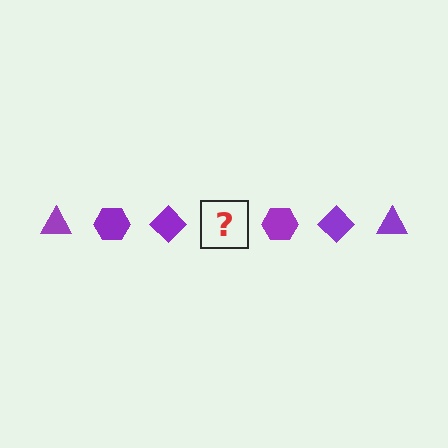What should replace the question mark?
The question mark should be replaced with a purple triangle.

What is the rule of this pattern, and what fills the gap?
The rule is that the pattern cycles through triangle, hexagon, diamond shapes in purple. The gap should be filled with a purple triangle.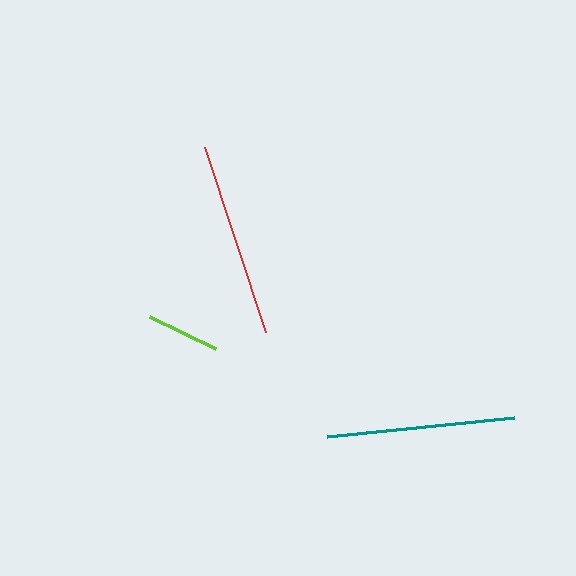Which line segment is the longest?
The red line is the longest at approximately 195 pixels.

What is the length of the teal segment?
The teal segment is approximately 188 pixels long.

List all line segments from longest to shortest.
From longest to shortest: red, teal, lime.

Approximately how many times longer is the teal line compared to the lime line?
The teal line is approximately 2.6 times the length of the lime line.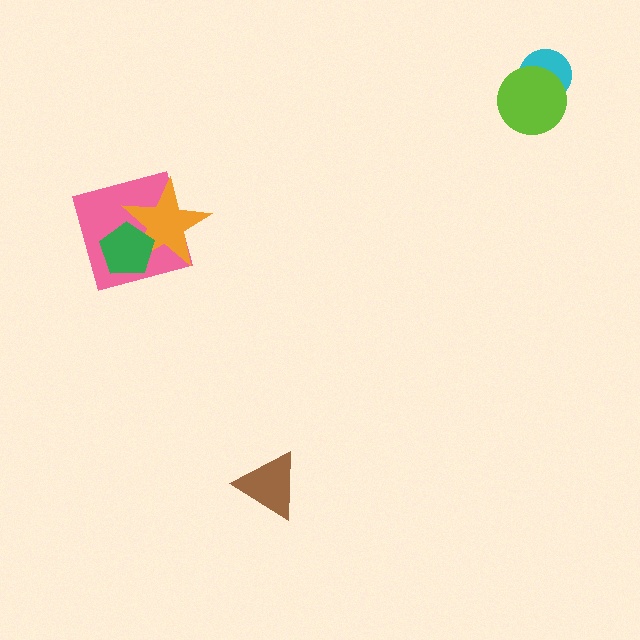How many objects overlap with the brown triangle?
0 objects overlap with the brown triangle.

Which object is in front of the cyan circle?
The lime circle is in front of the cyan circle.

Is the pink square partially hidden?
Yes, it is partially covered by another shape.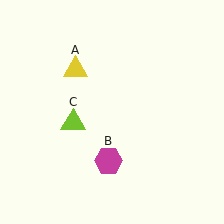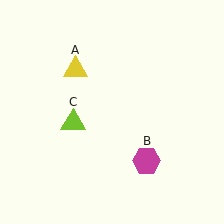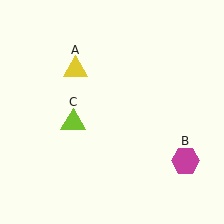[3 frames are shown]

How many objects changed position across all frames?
1 object changed position: magenta hexagon (object B).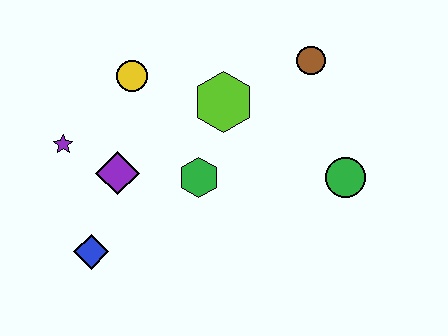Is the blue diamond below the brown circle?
Yes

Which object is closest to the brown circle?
The lime hexagon is closest to the brown circle.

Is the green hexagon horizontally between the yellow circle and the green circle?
Yes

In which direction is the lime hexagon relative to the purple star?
The lime hexagon is to the right of the purple star.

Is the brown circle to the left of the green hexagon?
No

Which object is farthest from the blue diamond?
The brown circle is farthest from the blue diamond.